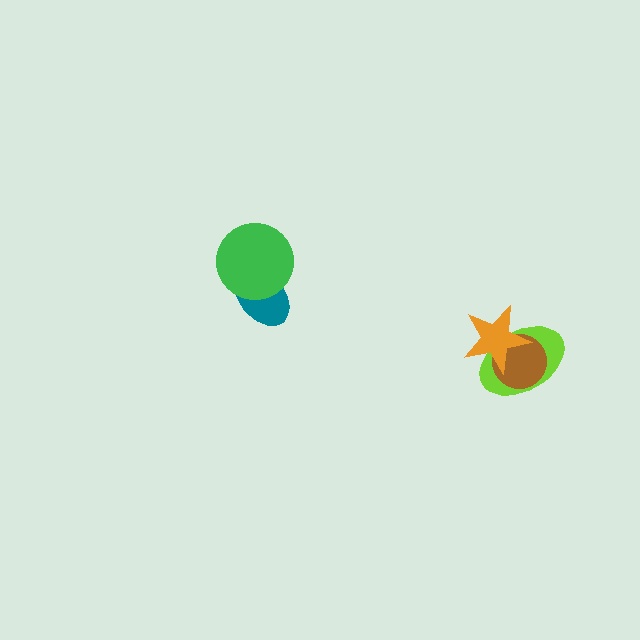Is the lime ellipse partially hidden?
Yes, it is partially covered by another shape.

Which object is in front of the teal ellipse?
The green circle is in front of the teal ellipse.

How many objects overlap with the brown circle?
2 objects overlap with the brown circle.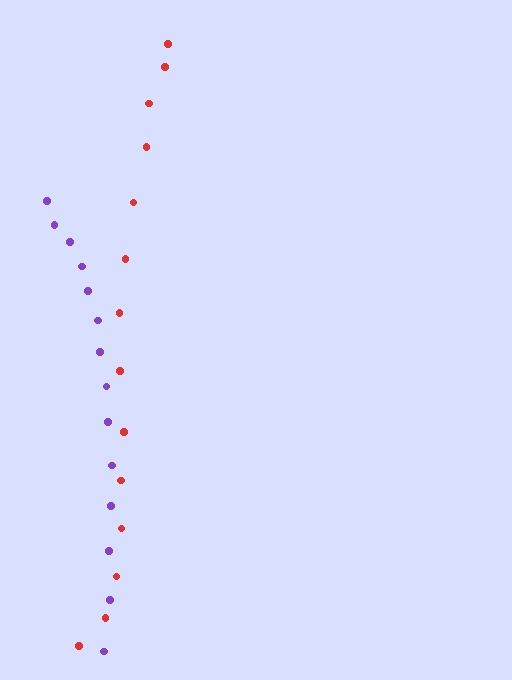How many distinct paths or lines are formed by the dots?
There are 2 distinct paths.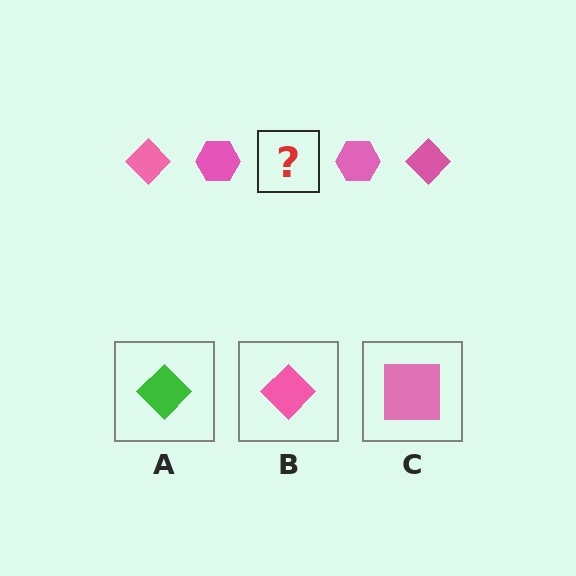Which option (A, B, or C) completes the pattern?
B.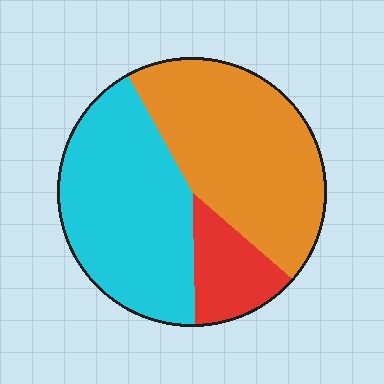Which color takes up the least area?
Red, at roughly 15%.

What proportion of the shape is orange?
Orange covers roughly 45% of the shape.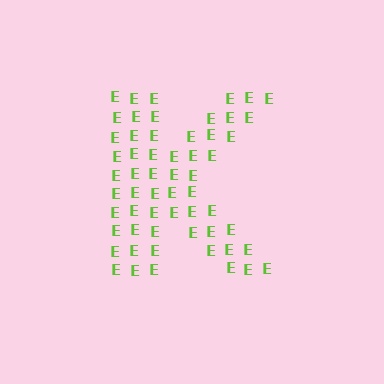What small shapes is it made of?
It is made of small letter E's.